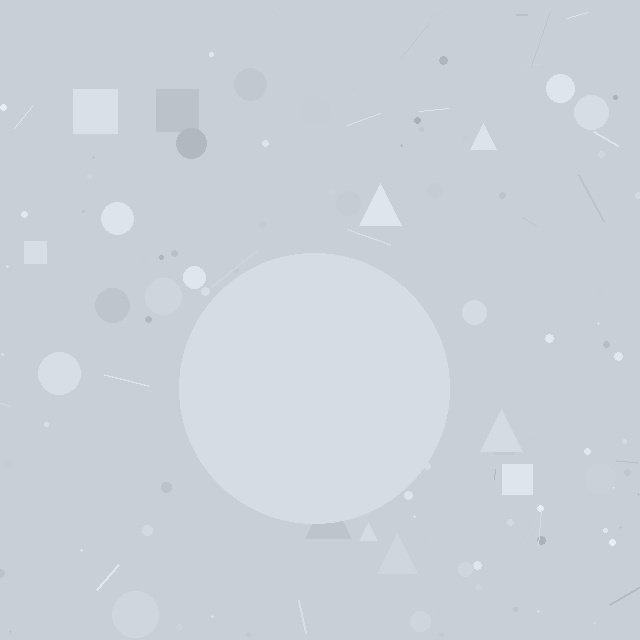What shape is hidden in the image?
A circle is hidden in the image.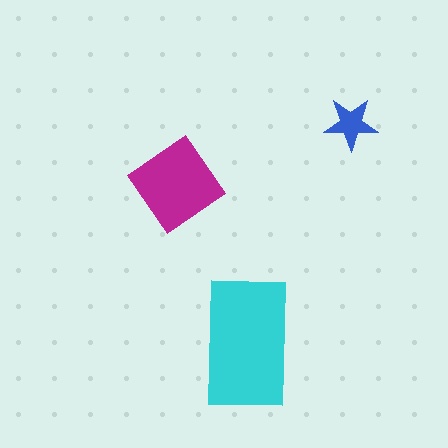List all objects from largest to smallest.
The cyan rectangle, the magenta diamond, the blue star.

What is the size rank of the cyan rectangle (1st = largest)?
1st.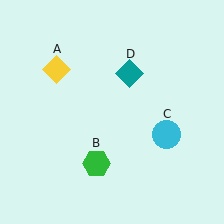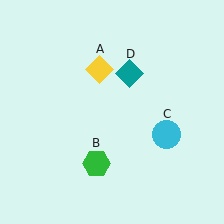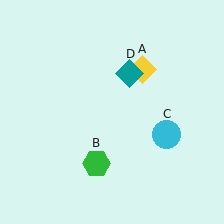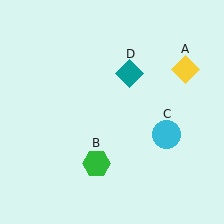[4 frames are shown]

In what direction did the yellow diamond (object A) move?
The yellow diamond (object A) moved right.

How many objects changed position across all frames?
1 object changed position: yellow diamond (object A).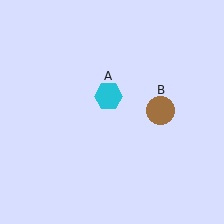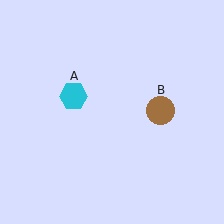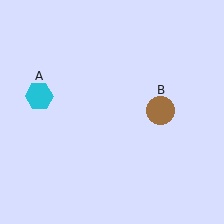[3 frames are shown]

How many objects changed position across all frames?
1 object changed position: cyan hexagon (object A).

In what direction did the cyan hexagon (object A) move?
The cyan hexagon (object A) moved left.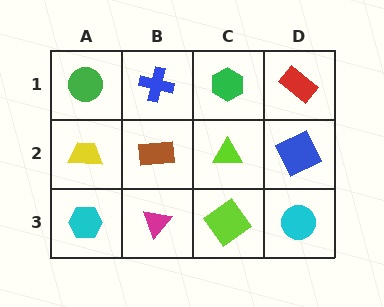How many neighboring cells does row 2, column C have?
4.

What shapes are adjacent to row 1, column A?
A yellow trapezoid (row 2, column A), a blue cross (row 1, column B).